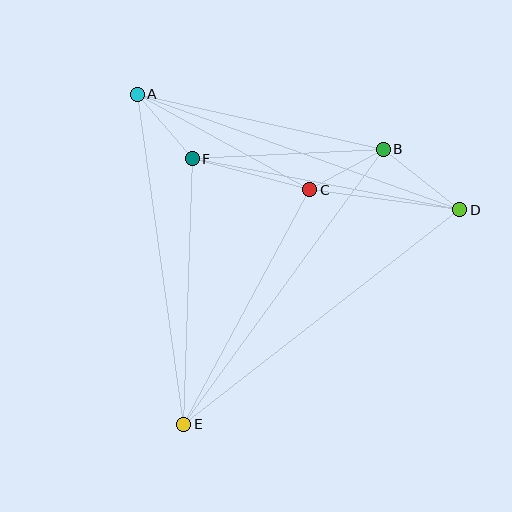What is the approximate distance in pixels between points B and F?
The distance between B and F is approximately 191 pixels.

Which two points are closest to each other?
Points B and C are closest to each other.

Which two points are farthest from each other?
Points D and E are farthest from each other.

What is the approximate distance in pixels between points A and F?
The distance between A and F is approximately 85 pixels.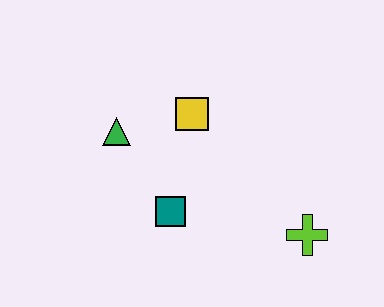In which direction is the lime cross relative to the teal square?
The lime cross is to the right of the teal square.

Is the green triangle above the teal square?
Yes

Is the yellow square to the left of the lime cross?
Yes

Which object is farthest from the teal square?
The lime cross is farthest from the teal square.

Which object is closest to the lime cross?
The teal square is closest to the lime cross.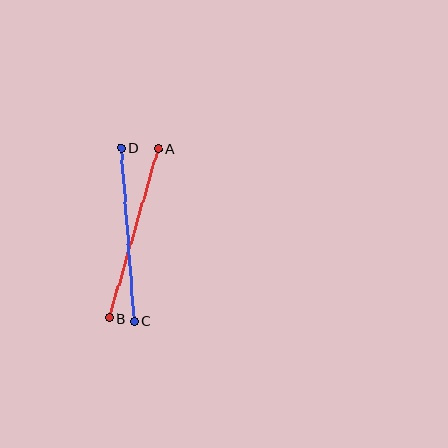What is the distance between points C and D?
The distance is approximately 174 pixels.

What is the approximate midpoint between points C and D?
The midpoint is at approximately (127, 234) pixels.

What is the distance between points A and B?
The distance is approximately 177 pixels.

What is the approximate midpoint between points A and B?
The midpoint is at approximately (134, 233) pixels.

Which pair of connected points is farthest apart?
Points A and B are farthest apart.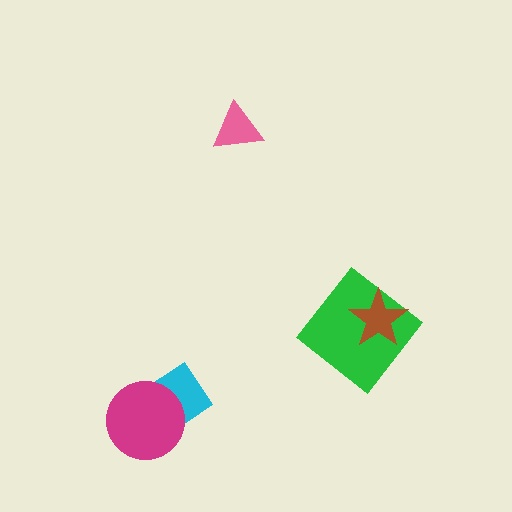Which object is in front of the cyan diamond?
The magenta circle is in front of the cyan diamond.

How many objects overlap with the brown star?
1 object overlaps with the brown star.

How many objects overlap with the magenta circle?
1 object overlaps with the magenta circle.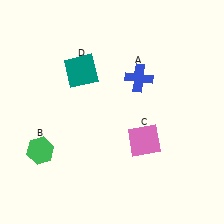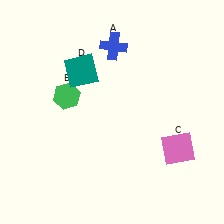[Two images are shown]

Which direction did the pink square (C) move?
The pink square (C) moved right.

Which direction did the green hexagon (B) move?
The green hexagon (B) moved up.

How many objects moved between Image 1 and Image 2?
3 objects moved between the two images.